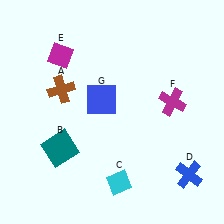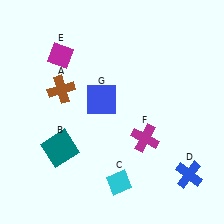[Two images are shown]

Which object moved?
The magenta cross (F) moved down.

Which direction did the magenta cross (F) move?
The magenta cross (F) moved down.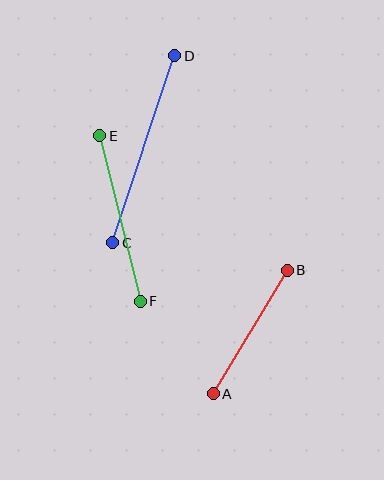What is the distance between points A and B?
The distance is approximately 144 pixels.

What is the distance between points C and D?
The distance is approximately 197 pixels.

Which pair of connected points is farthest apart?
Points C and D are farthest apart.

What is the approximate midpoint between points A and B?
The midpoint is at approximately (250, 332) pixels.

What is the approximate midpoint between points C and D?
The midpoint is at approximately (144, 149) pixels.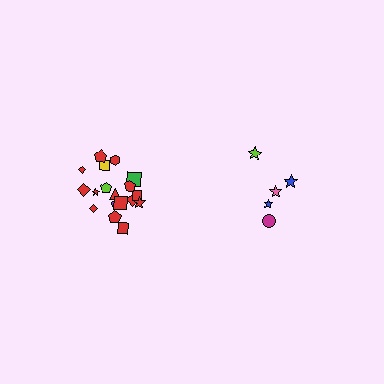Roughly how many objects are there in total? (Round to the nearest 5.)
Roughly 25 objects in total.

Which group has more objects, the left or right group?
The left group.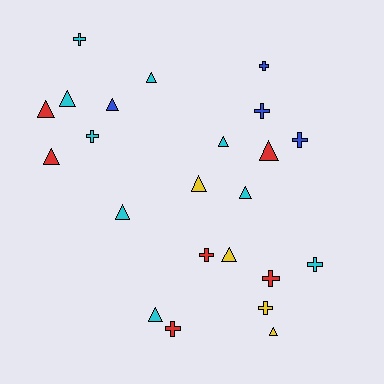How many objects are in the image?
There are 23 objects.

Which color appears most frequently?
Cyan, with 9 objects.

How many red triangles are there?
There are 3 red triangles.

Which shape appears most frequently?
Triangle, with 13 objects.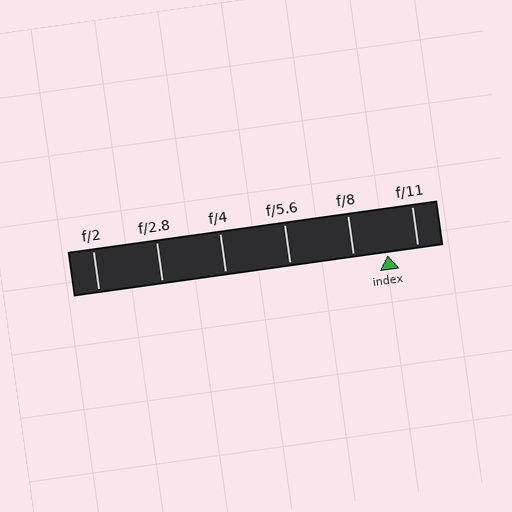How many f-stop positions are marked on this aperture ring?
There are 6 f-stop positions marked.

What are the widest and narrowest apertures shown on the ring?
The widest aperture shown is f/2 and the narrowest is f/11.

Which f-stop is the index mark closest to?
The index mark is closest to f/11.